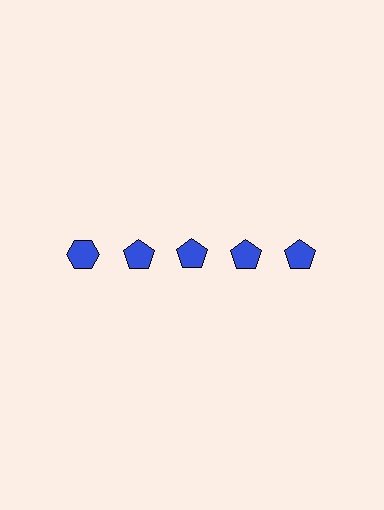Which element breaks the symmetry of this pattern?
The blue hexagon in the top row, leftmost column breaks the symmetry. All other shapes are blue pentagons.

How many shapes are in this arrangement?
There are 5 shapes arranged in a grid pattern.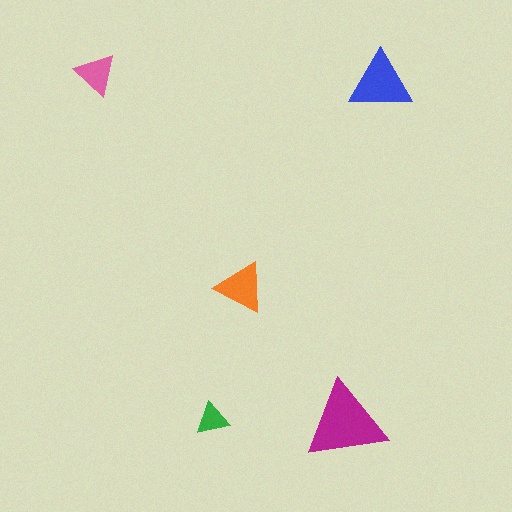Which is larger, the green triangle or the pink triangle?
The pink one.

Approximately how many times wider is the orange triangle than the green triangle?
About 1.5 times wider.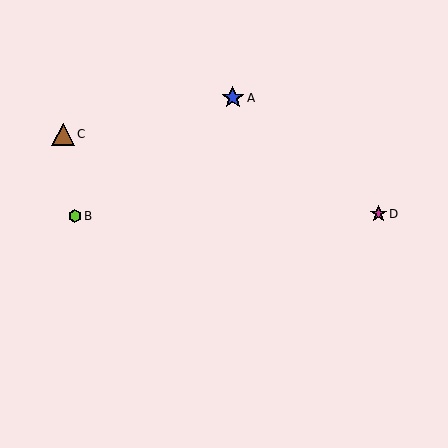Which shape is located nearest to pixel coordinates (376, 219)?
The magenta star (labeled D) at (378, 214) is nearest to that location.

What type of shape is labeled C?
Shape C is a brown triangle.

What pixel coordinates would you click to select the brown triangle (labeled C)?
Click at (63, 134) to select the brown triangle C.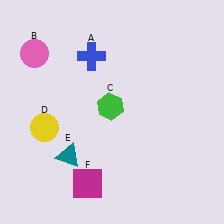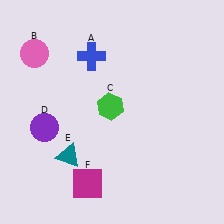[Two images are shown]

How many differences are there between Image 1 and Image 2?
There is 1 difference between the two images.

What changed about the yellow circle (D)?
In Image 1, D is yellow. In Image 2, it changed to purple.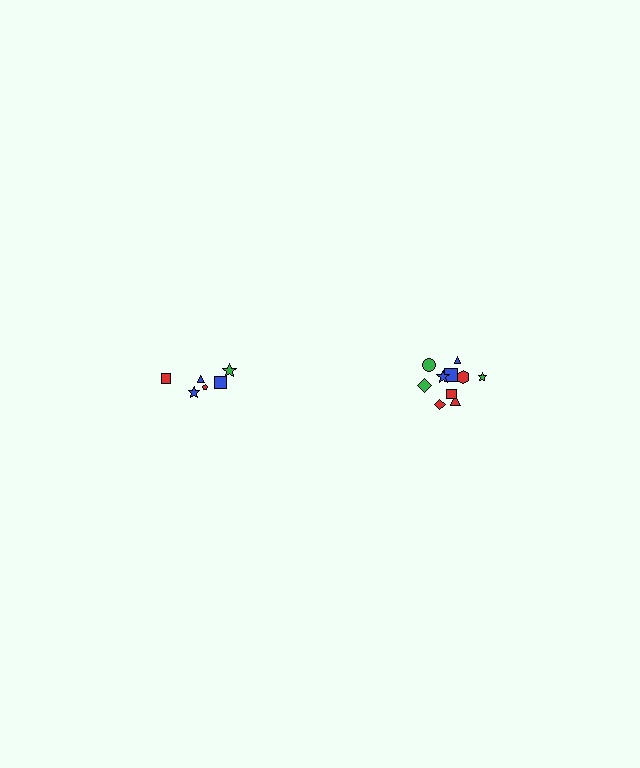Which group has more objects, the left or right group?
The right group.